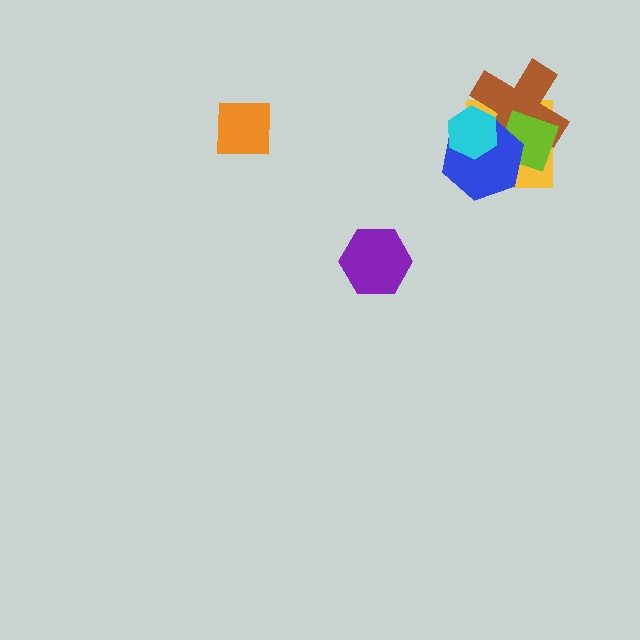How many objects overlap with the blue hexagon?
4 objects overlap with the blue hexagon.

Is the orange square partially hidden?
No, no other shape covers it.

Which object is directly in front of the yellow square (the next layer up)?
The brown cross is directly in front of the yellow square.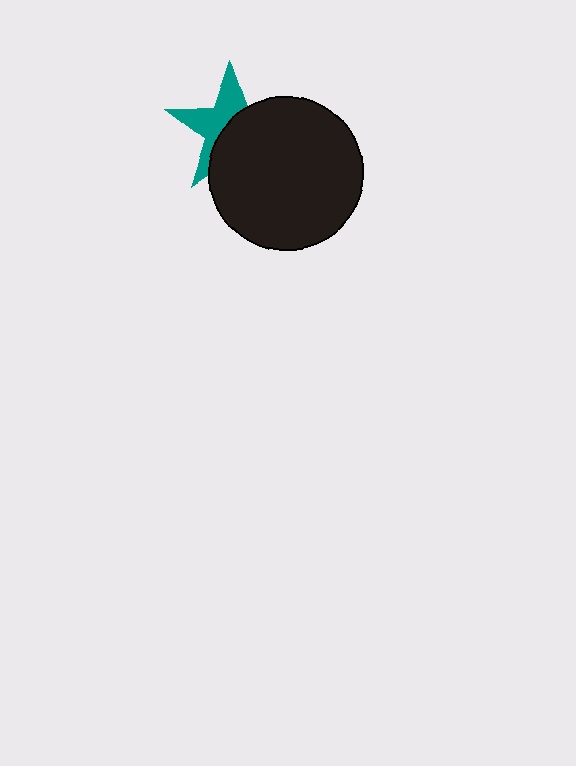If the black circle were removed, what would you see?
You would see the complete teal star.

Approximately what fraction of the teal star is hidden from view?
Roughly 54% of the teal star is hidden behind the black circle.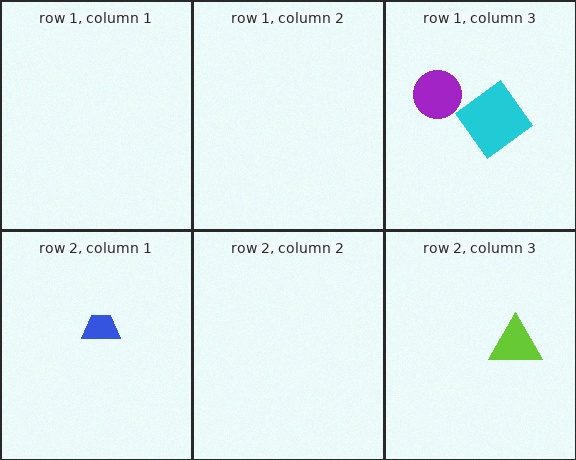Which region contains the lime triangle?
The row 2, column 3 region.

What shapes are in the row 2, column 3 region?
The lime triangle.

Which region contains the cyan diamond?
The row 1, column 3 region.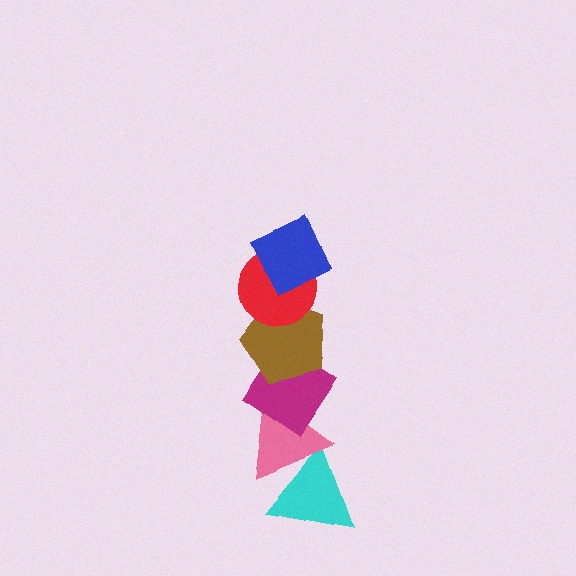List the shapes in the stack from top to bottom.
From top to bottom: the blue diamond, the red circle, the brown pentagon, the magenta diamond, the pink triangle, the cyan triangle.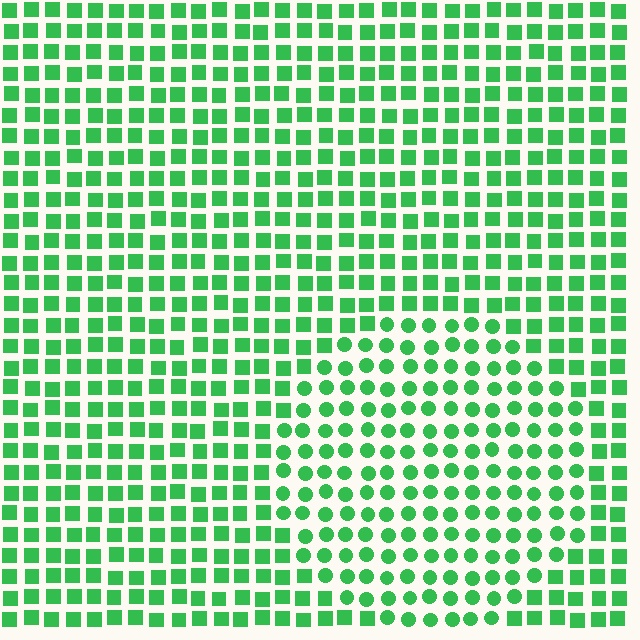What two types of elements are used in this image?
The image uses circles inside the circle region and squares outside it.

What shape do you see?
I see a circle.